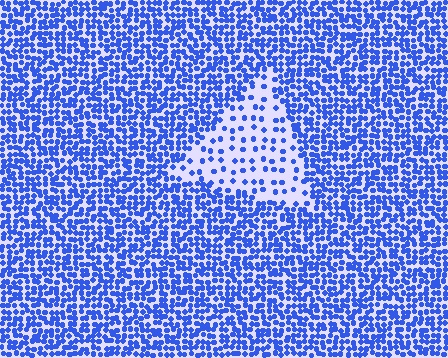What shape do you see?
I see a triangle.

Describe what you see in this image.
The image contains small blue elements arranged at two different densities. A triangle-shaped region is visible where the elements are less densely packed than the surrounding area.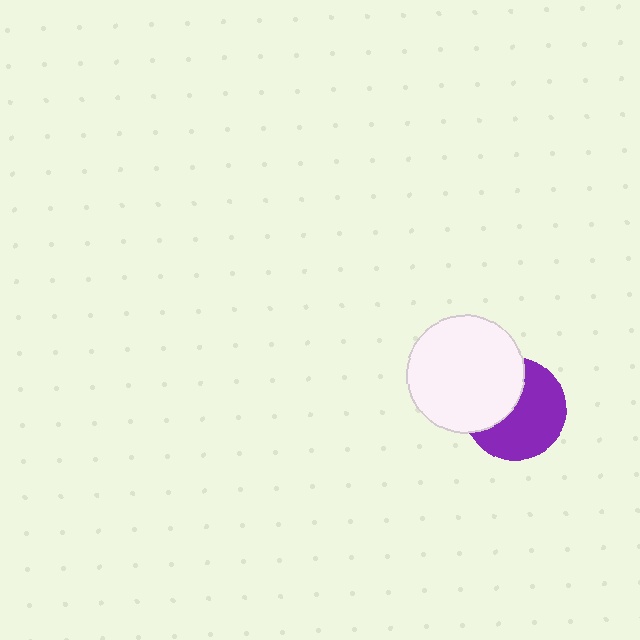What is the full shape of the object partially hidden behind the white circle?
The partially hidden object is a purple circle.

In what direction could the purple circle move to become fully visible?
The purple circle could move toward the lower-right. That would shift it out from behind the white circle entirely.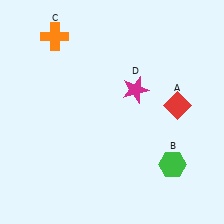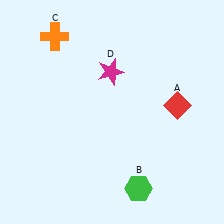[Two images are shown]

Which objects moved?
The objects that moved are: the green hexagon (B), the magenta star (D).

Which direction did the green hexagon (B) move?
The green hexagon (B) moved left.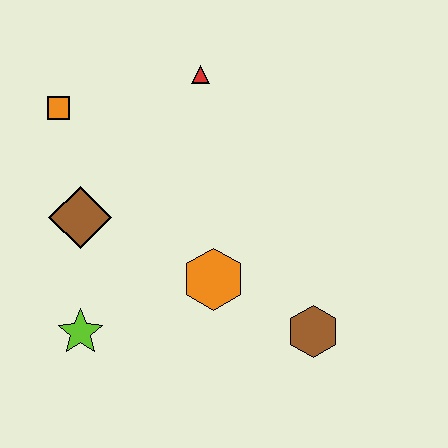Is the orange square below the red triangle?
Yes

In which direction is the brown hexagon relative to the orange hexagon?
The brown hexagon is to the right of the orange hexagon.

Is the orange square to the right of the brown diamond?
No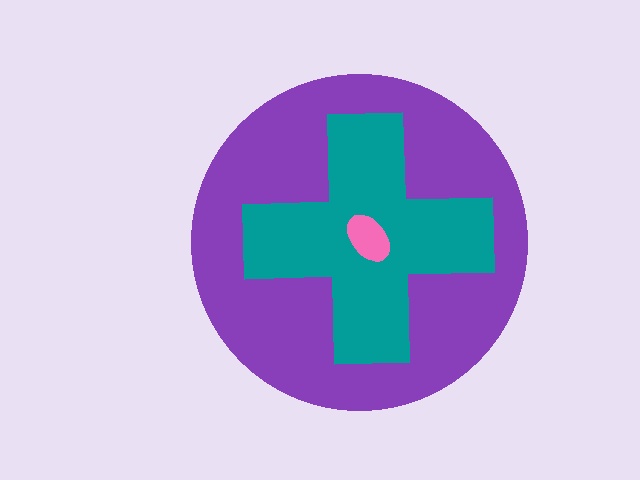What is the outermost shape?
The purple circle.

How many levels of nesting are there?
3.